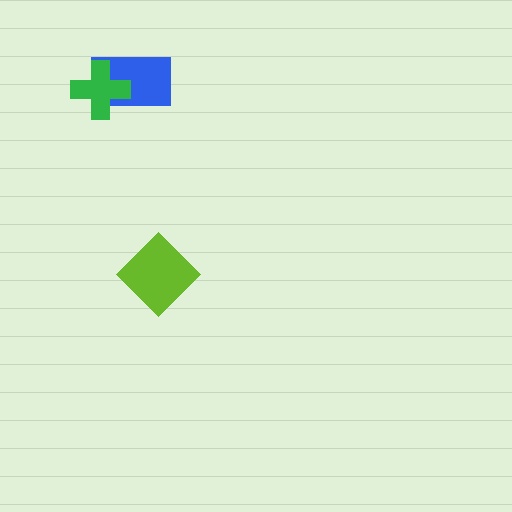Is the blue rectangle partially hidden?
Yes, it is partially covered by another shape.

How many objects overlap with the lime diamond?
0 objects overlap with the lime diamond.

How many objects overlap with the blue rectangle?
1 object overlaps with the blue rectangle.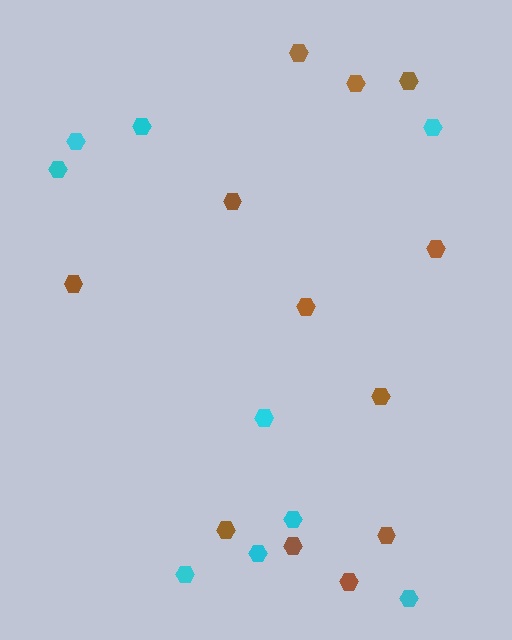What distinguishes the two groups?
There are 2 groups: one group of brown hexagons (12) and one group of cyan hexagons (9).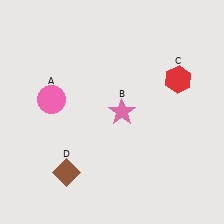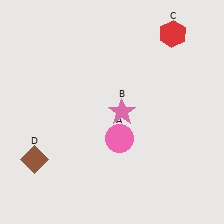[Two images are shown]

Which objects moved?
The objects that moved are: the pink circle (A), the red hexagon (C), the brown diamond (D).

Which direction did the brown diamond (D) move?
The brown diamond (D) moved left.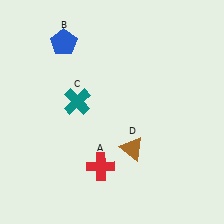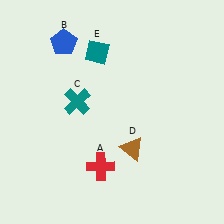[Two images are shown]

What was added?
A teal diamond (E) was added in Image 2.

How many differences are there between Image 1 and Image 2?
There is 1 difference between the two images.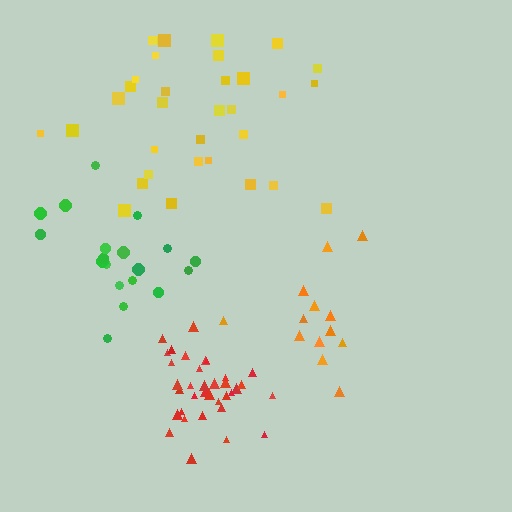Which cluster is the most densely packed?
Red.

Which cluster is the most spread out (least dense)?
Yellow.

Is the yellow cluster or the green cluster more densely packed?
Green.